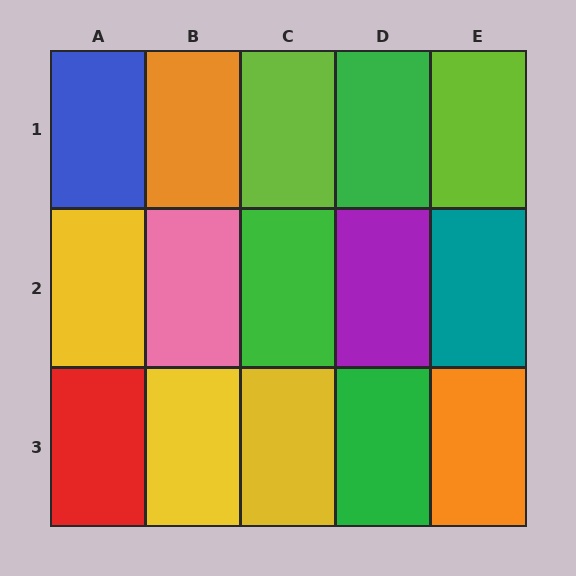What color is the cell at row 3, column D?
Green.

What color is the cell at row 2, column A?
Yellow.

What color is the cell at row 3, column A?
Red.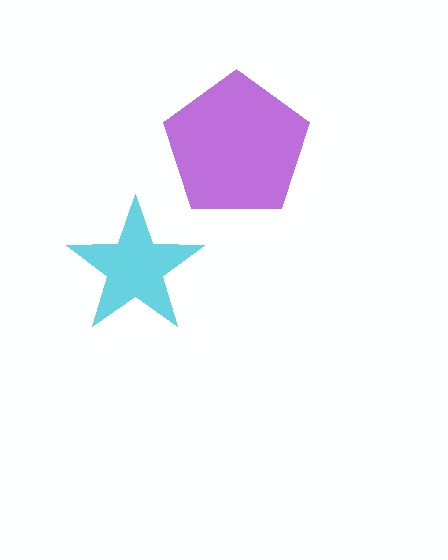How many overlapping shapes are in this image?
There are 2 overlapping shapes in the image.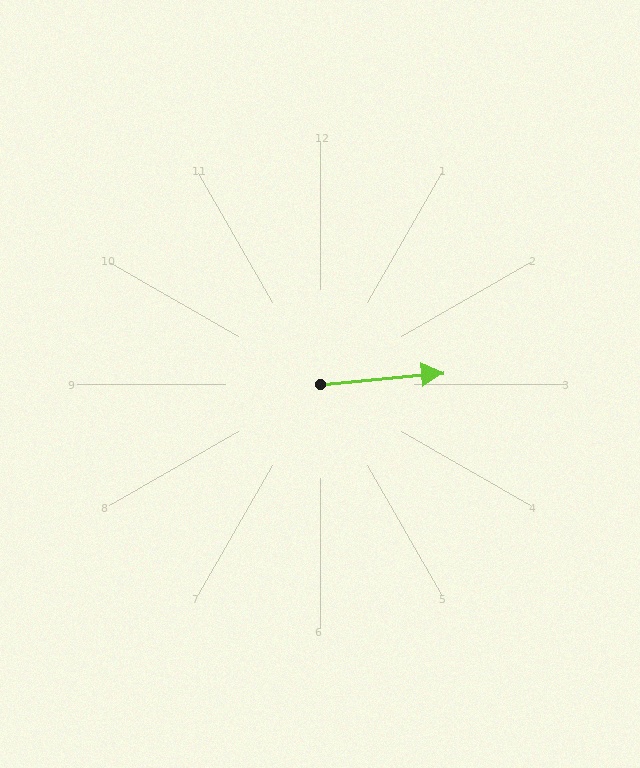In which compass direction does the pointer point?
East.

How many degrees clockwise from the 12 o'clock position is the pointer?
Approximately 85 degrees.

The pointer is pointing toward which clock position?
Roughly 3 o'clock.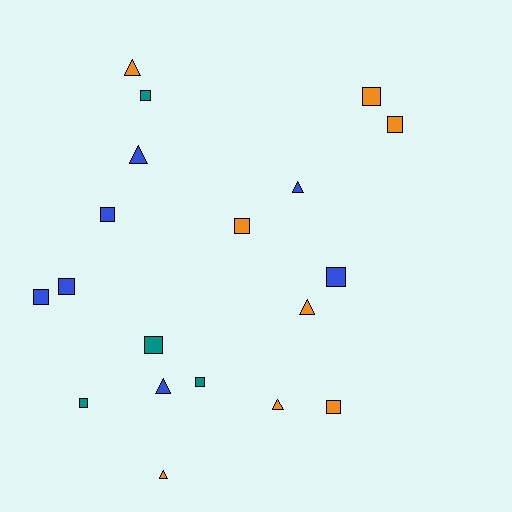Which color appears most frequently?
Orange, with 8 objects.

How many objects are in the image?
There are 19 objects.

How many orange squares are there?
There are 4 orange squares.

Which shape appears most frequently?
Square, with 12 objects.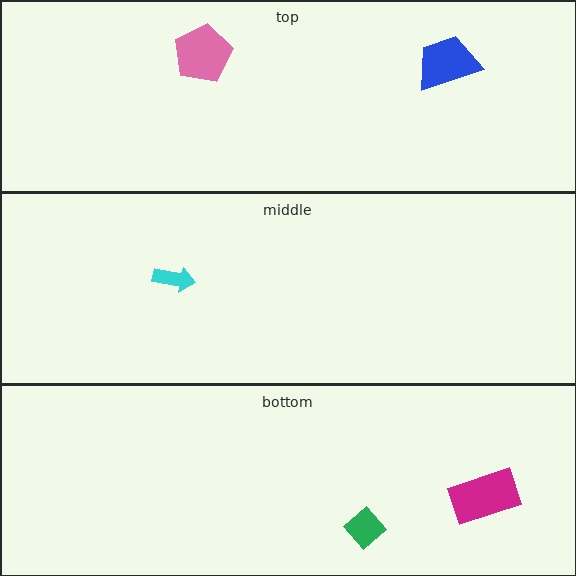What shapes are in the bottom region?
The green diamond, the magenta rectangle.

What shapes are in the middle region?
The cyan arrow.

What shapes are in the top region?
The pink pentagon, the blue trapezoid.